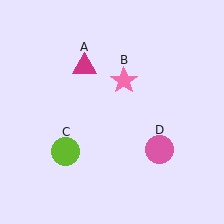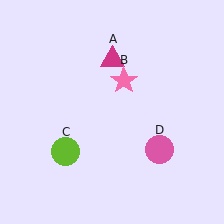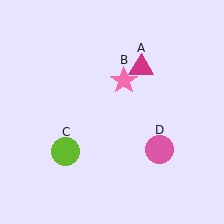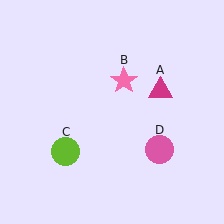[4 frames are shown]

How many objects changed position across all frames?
1 object changed position: magenta triangle (object A).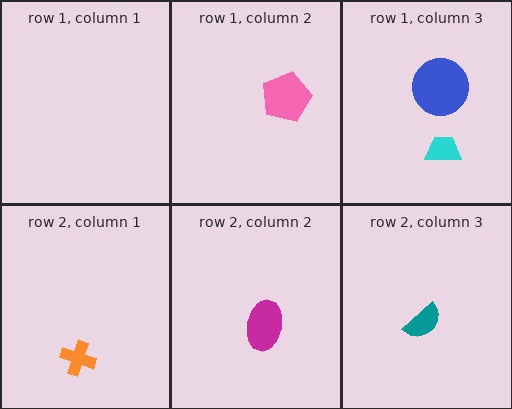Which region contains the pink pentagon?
The row 1, column 2 region.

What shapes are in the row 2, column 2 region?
The magenta ellipse.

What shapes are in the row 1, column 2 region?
The pink pentagon.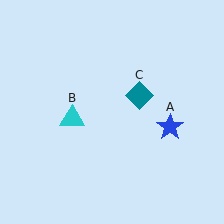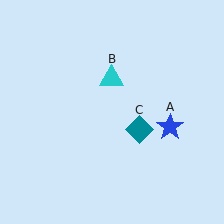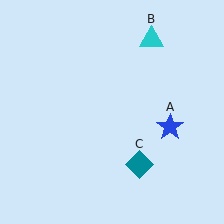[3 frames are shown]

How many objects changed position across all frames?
2 objects changed position: cyan triangle (object B), teal diamond (object C).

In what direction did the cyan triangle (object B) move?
The cyan triangle (object B) moved up and to the right.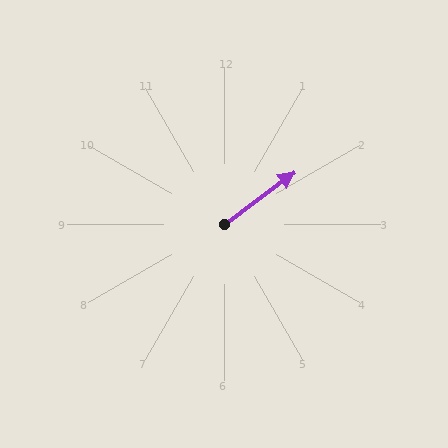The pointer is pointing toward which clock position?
Roughly 2 o'clock.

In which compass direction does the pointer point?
Northeast.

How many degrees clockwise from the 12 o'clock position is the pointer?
Approximately 53 degrees.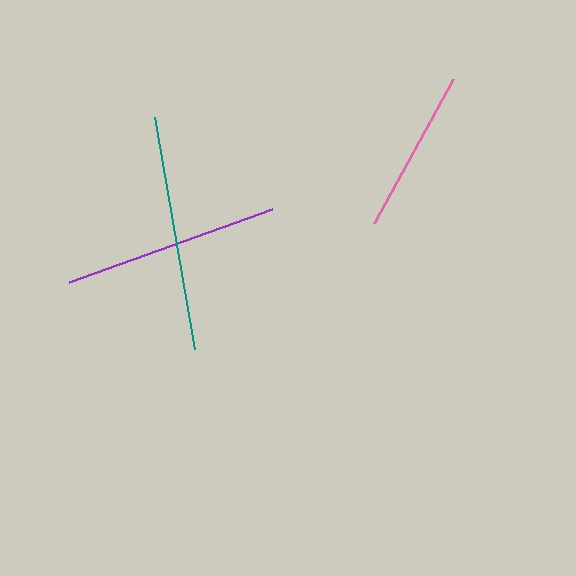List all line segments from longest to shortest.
From longest to shortest: teal, purple, pink.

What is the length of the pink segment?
The pink segment is approximately 165 pixels long.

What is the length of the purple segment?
The purple segment is approximately 215 pixels long.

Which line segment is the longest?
The teal line is the longest at approximately 234 pixels.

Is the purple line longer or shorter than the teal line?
The teal line is longer than the purple line.